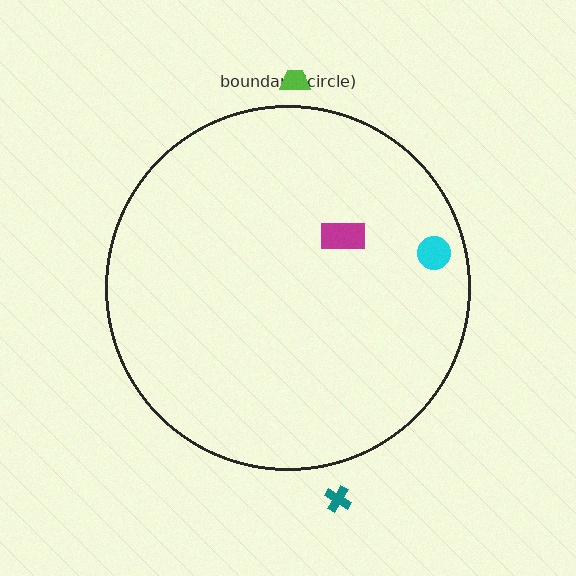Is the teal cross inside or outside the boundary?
Outside.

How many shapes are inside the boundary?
2 inside, 2 outside.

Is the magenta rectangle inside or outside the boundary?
Inside.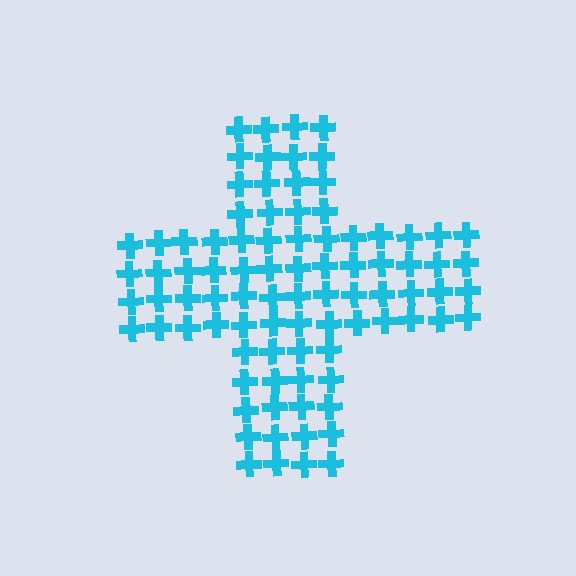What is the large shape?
The large shape is a cross.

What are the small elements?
The small elements are crosses.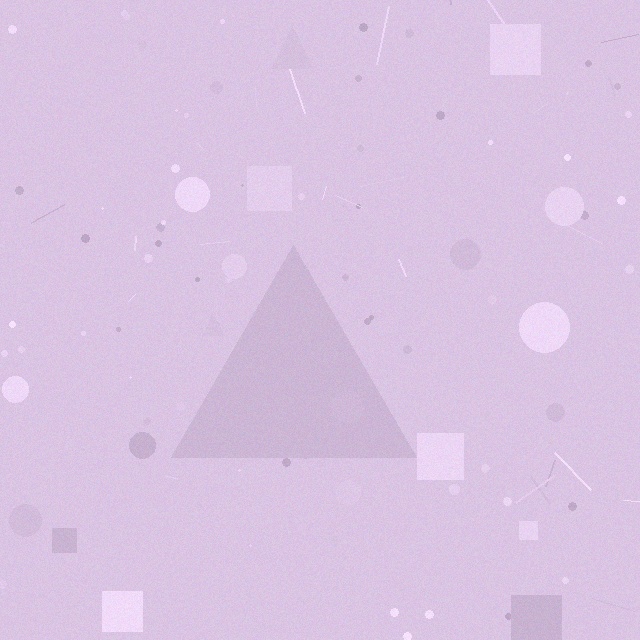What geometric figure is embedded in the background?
A triangle is embedded in the background.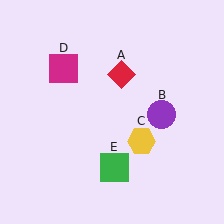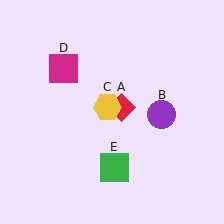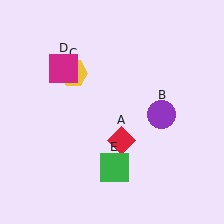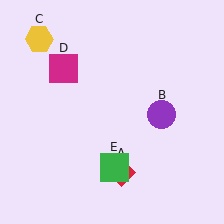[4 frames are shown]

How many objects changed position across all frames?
2 objects changed position: red diamond (object A), yellow hexagon (object C).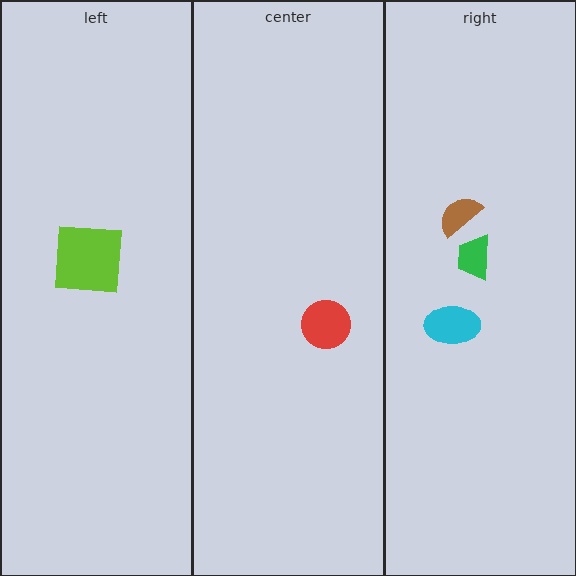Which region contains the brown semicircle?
The right region.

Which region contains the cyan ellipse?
The right region.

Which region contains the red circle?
The center region.